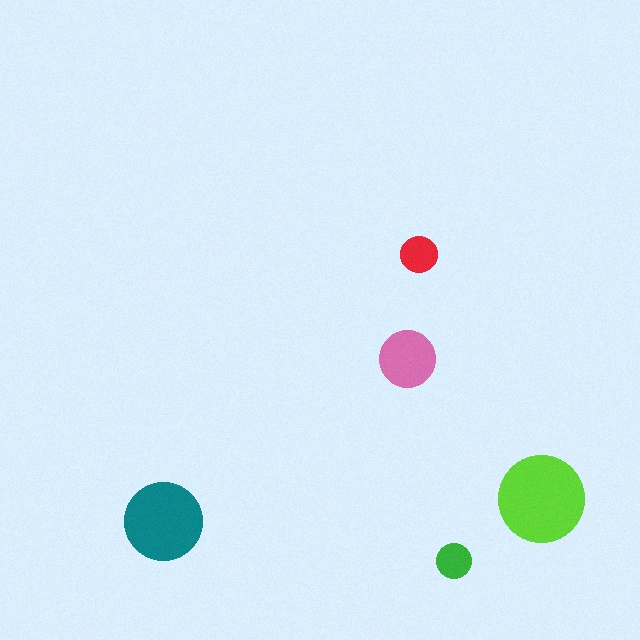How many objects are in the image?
There are 5 objects in the image.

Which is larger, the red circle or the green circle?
The red one.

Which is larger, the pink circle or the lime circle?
The lime one.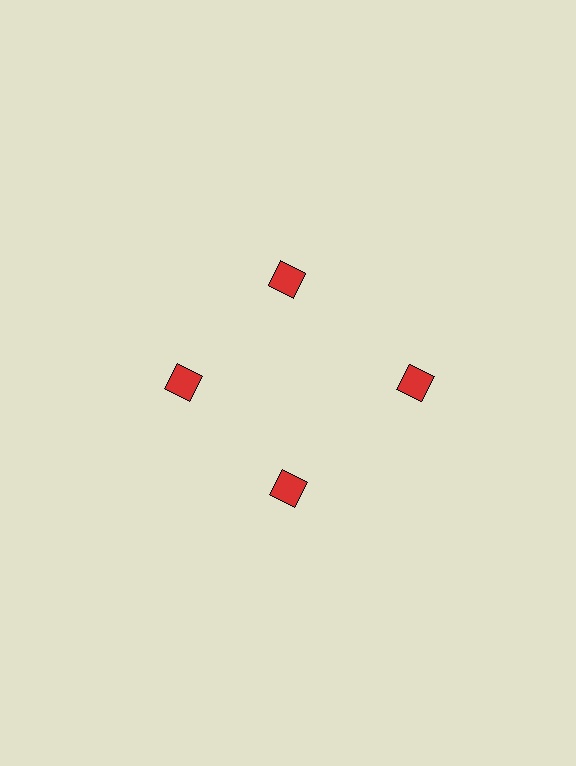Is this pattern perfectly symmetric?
No. The 4 red squares are arranged in a ring, but one element near the 3 o'clock position is pushed outward from the center, breaking the 4-fold rotational symmetry.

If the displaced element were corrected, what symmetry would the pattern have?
It would have 4-fold rotational symmetry — the pattern would map onto itself every 90 degrees.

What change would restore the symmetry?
The symmetry would be restored by moving it inward, back onto the ring so that all 4 squares sit at equal angles and equal distance from the center.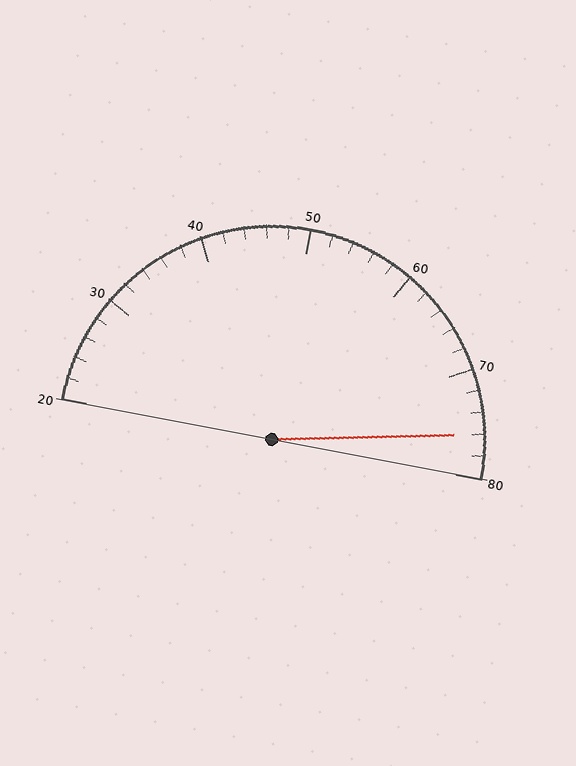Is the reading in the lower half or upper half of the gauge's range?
The reading is in the upper half of the range (20 to 80).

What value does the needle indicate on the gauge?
The needle indicates approximately 76.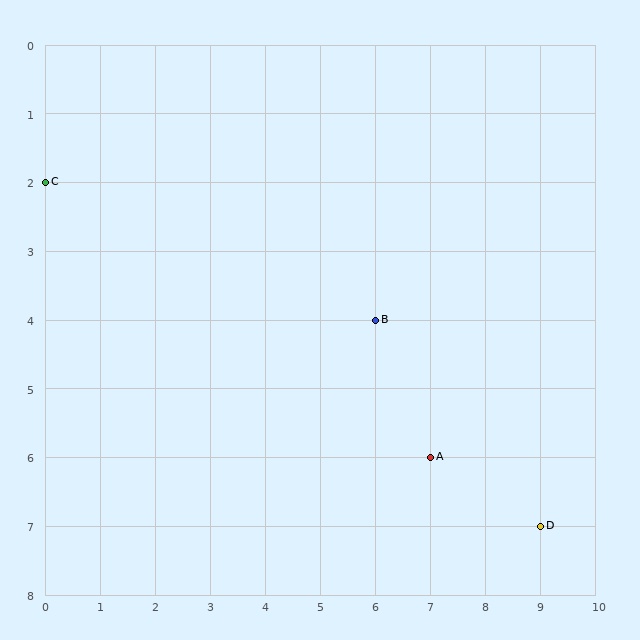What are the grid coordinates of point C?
Point C is at grid coordinates (0, 2).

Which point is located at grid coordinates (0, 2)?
Point C is at (0, 2).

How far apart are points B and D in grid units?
Points B and D are 3 columns and 3 rows apart (about 4.2 grid units diagonally).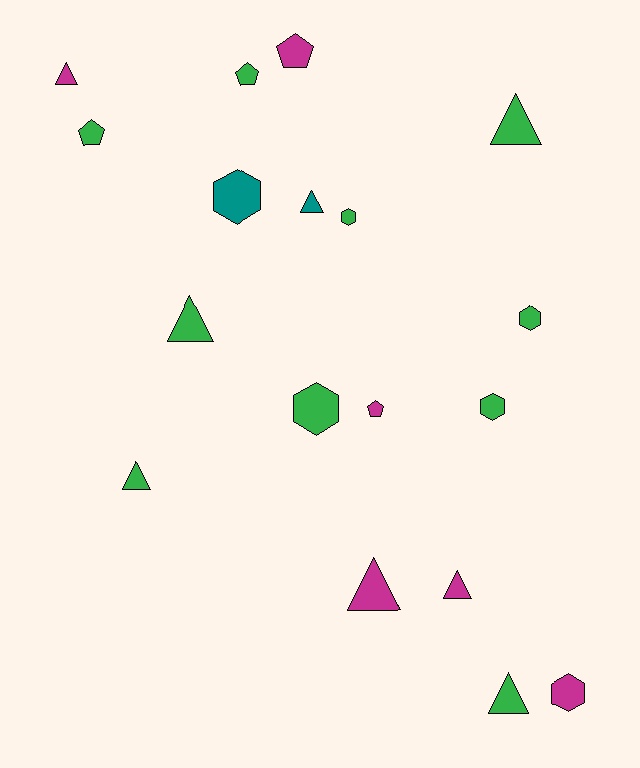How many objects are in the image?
There are 18 objects.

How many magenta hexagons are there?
There is 1 magenta hexagon.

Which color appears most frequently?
Green, with 10 objects.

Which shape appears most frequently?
Triangle, with 8 objects.